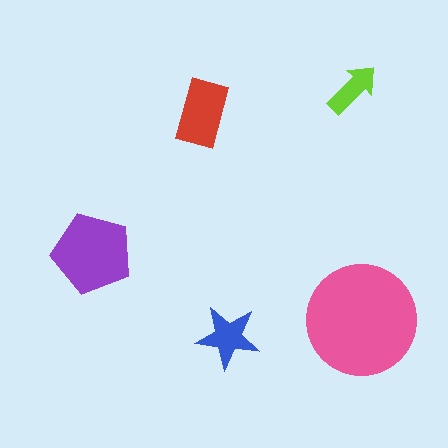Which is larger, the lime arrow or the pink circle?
The pink circle.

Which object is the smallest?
The lime arrow.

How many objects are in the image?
There are 5 objects in the image.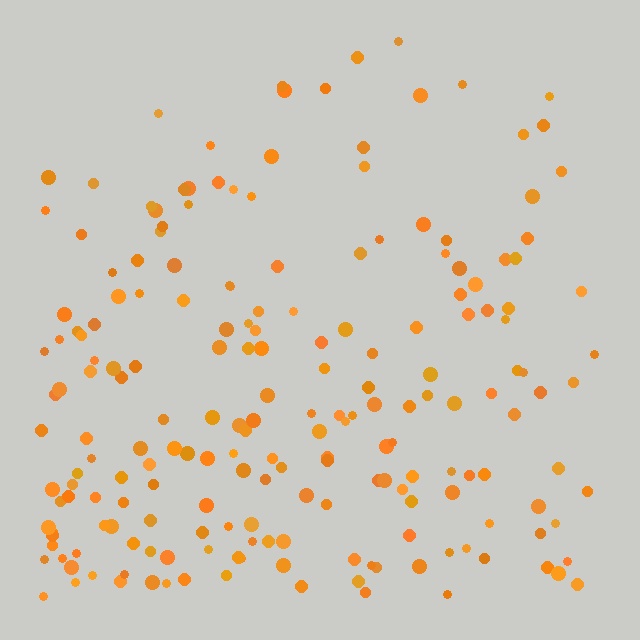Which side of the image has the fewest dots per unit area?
The top.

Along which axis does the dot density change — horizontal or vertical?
Vertical.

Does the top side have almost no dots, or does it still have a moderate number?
Still a moderate number, just noticeably fewer than the bottom.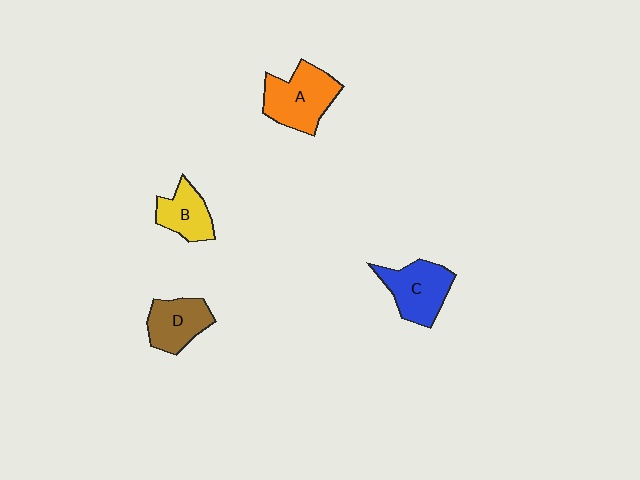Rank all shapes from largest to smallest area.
From largest to smallest: A (orange), C (blue), D (brown), B (yellow).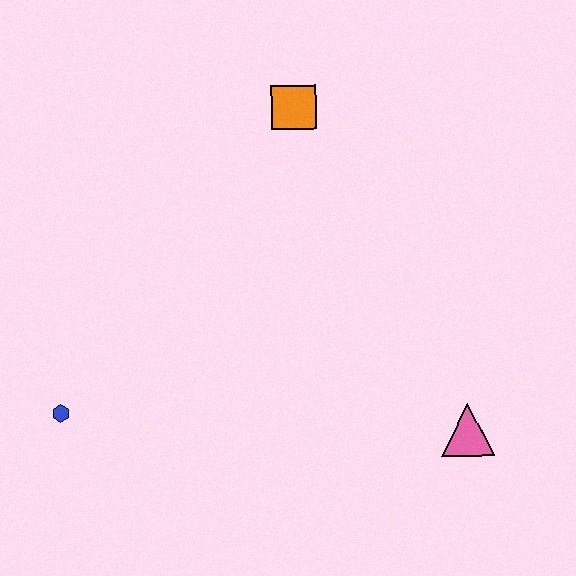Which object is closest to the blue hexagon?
The orange square is closest to the blue hexagon.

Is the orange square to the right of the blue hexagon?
Yes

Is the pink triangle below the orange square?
Yes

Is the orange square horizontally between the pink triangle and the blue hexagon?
Yes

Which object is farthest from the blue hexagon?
The pink triangle is farthest from the blue hexagon.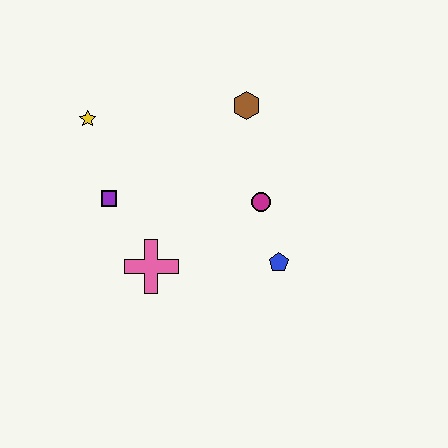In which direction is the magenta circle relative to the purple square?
The magenta circle is to the right of the purple square.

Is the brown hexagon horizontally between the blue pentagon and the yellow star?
Yes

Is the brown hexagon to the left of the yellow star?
No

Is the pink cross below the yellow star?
Yes